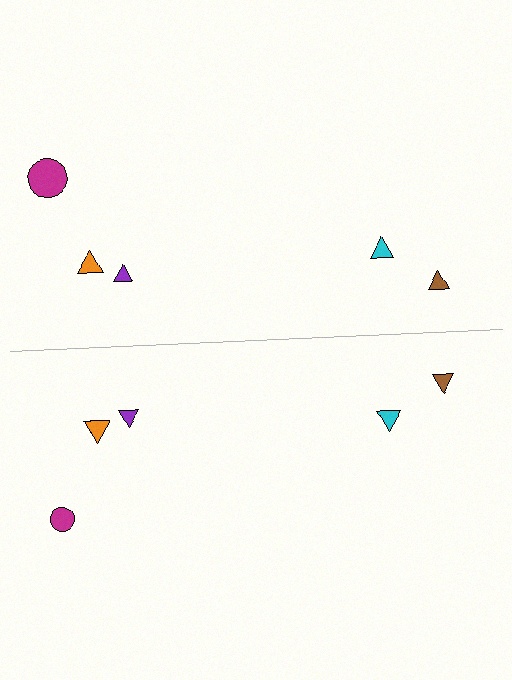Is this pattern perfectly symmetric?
No, the pattern is not perfectly symmetric. The magenta circle on the bottom side has a different size than its mirror counterpart.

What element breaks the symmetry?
The magenta circle on the bottom side has a different size than its mirror counterpart.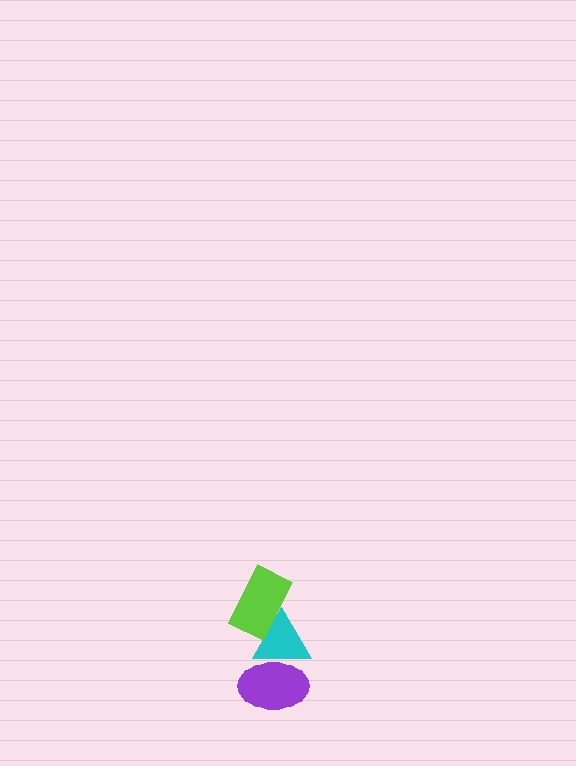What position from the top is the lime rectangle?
The lime rectangle is 1st from the top.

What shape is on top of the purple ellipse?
The cyan triangle is on top of the purple ellipse.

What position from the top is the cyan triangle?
The cyan triangle is 2nd from the top.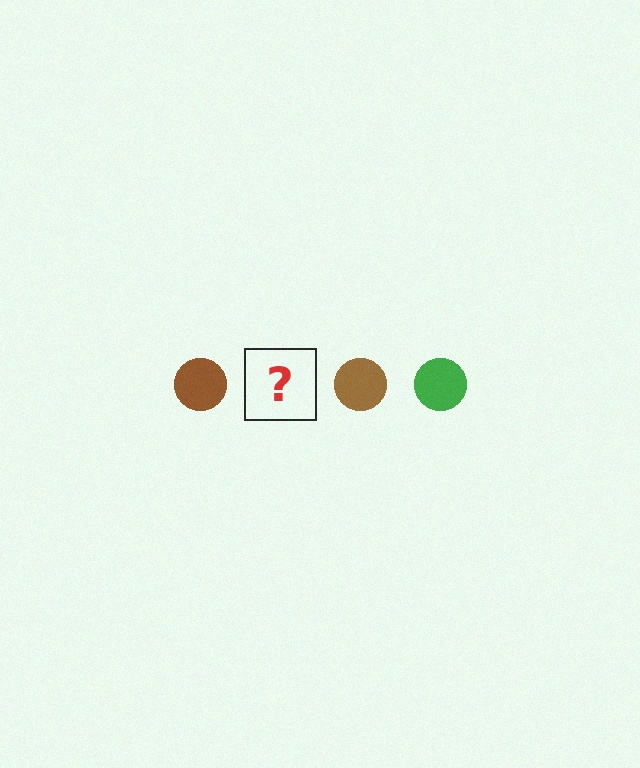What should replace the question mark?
The question mark should be replaced with a green circle.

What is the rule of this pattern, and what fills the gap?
The rule is that the pattern cycles through brown, green circles. The gap should be filled with a green circle.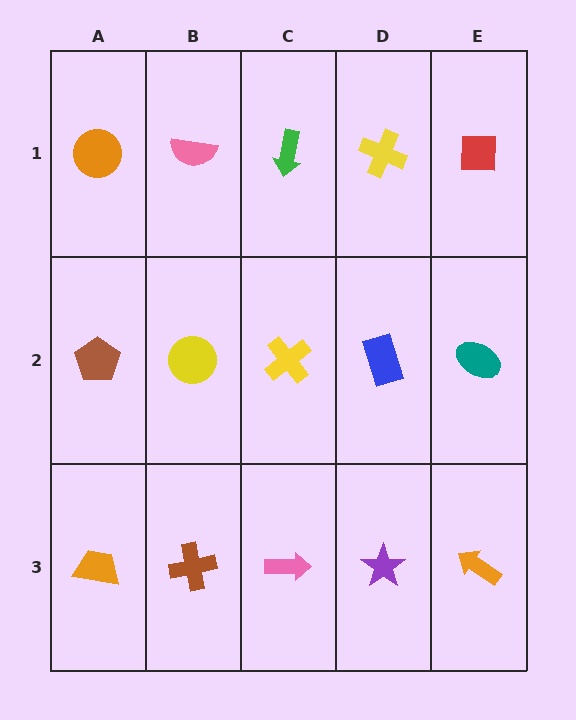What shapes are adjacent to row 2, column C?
A green arrow (row 1, column C), a pink arrow (row 3, column C), a yellow circle (row 2, column B), a blue rectangle (row 2, column D).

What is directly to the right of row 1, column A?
A pink semicircle.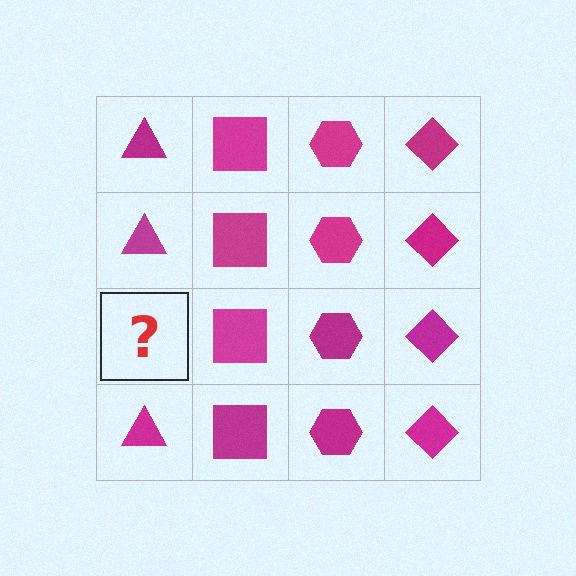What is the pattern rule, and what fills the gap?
The rule is that each column has a consistent shape. The gap should be filled with a magenta triangle.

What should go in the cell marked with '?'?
The missing cell should contain a magenta triangle.